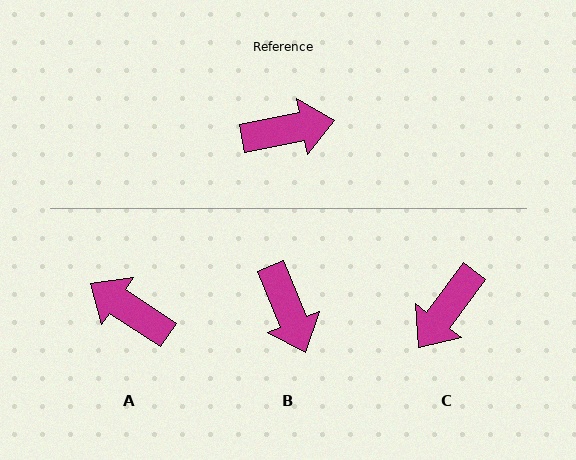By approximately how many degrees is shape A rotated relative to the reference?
Approximately 135 degrees counter-clockwise.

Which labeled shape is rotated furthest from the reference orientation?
C, about 137 degrees away.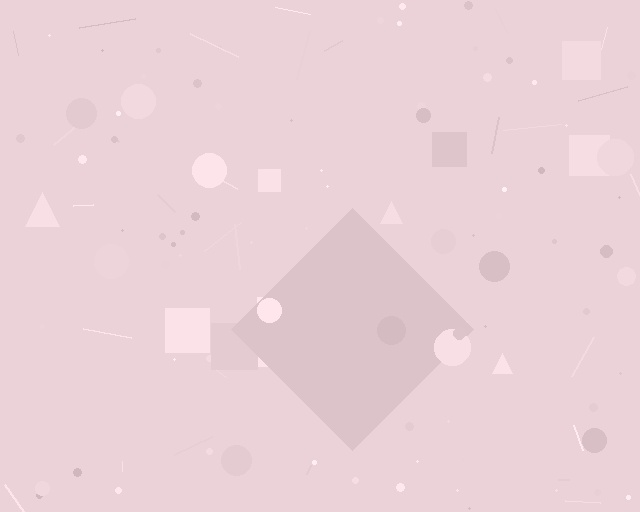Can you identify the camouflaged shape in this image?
The camouflaged shape is a diamond.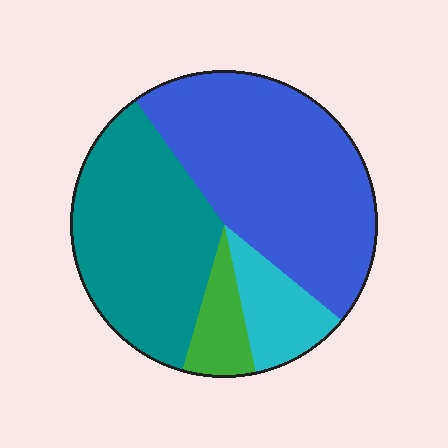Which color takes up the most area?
Blue, at roughly 45%.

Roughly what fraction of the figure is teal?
Teal covers about 35% of the figure.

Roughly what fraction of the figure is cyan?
Cyan covers roughly 10% of the figure.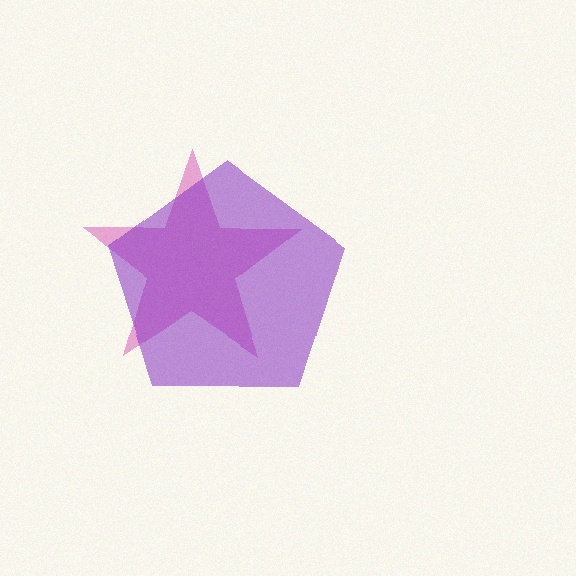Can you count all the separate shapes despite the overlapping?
Yes, there are 2 separate shapes.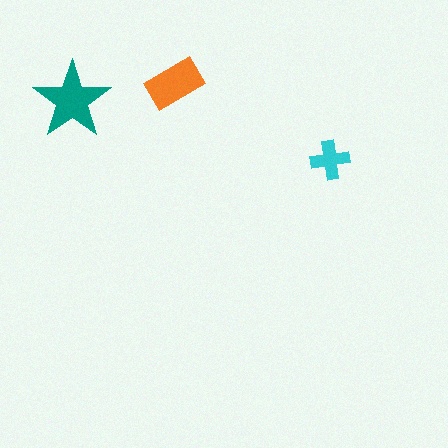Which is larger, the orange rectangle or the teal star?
The teal star.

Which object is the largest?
The teal star.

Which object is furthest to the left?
The teal star is leftmost.